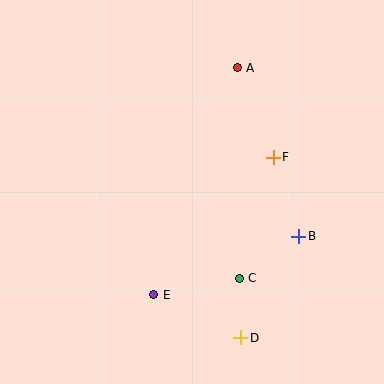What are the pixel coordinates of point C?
Point C is at (239, 278).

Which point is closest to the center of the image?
Point F at (273, 157) is closest to the center.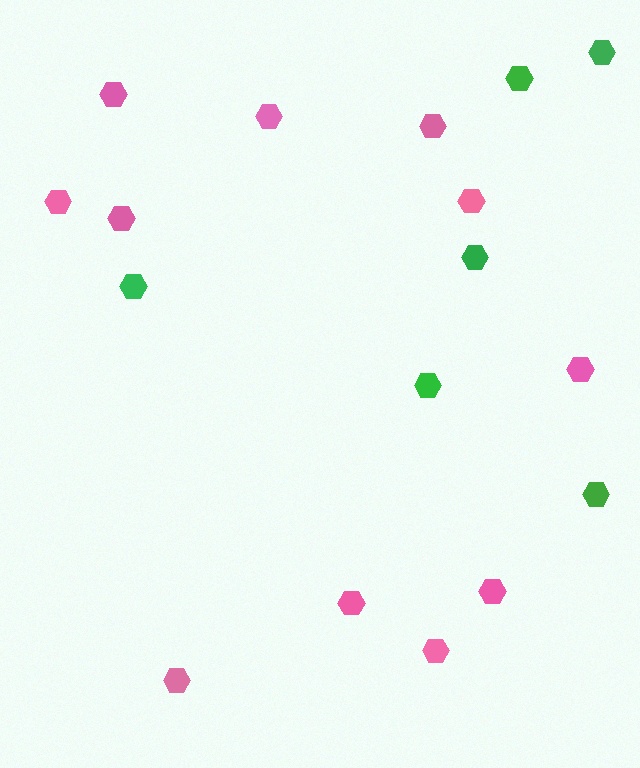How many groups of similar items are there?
There are 2 groups: one group of pink hexagons (11) and one group of green hexagons (6).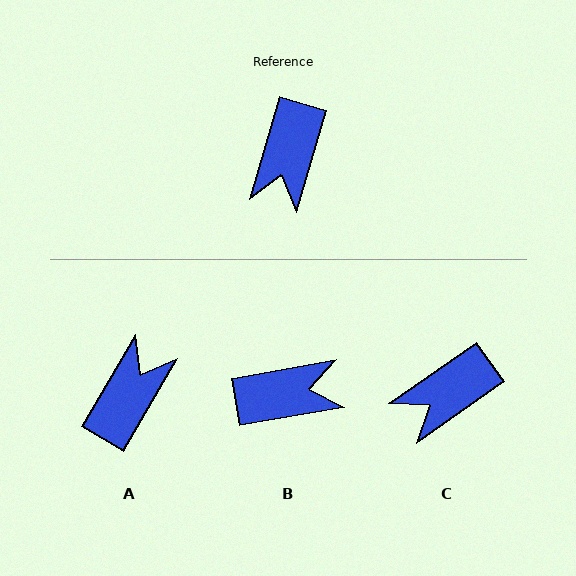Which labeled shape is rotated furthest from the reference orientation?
A, about 166 degrees away.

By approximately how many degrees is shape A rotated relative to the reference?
Approximately 166 degrees counter-clockwise.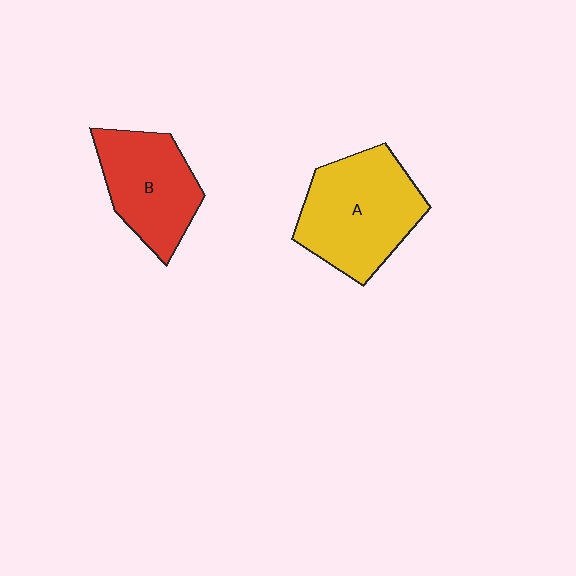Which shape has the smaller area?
Shape B (red).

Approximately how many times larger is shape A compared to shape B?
Approximately 1.3 times.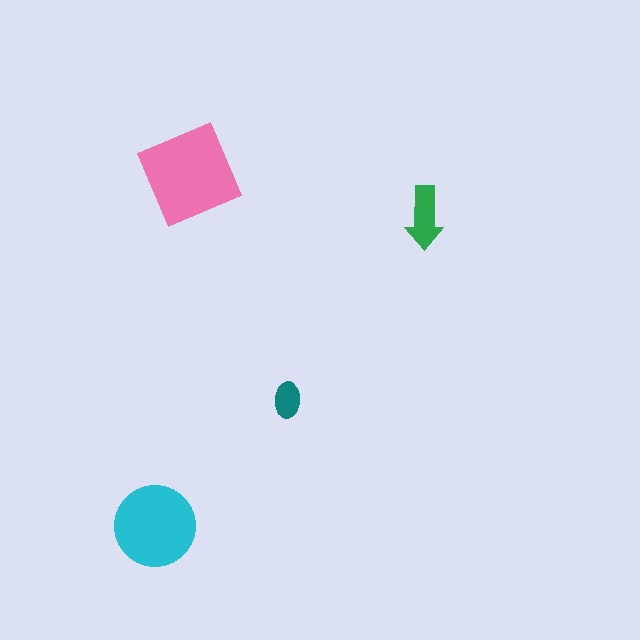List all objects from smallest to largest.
The teal ellipse, the green arrow, the cyan circle, the pink diamond.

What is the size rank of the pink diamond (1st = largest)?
1st.